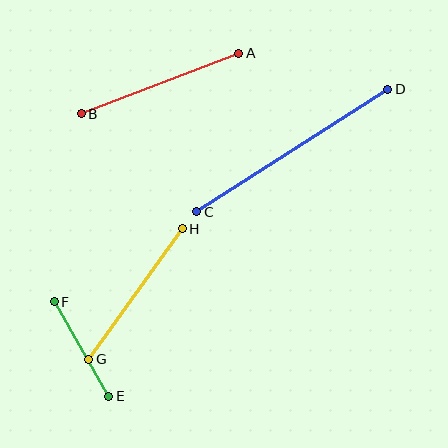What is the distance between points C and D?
The distance is approximately 227 pixels.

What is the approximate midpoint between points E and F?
The midpoint is at approximately (82, 349) pixels.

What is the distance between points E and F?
The distance is approximately 109 pixels.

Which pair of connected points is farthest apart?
Points C and D are farthest apart.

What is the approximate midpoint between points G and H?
The midpoint is at approximately (136, 294) pixels.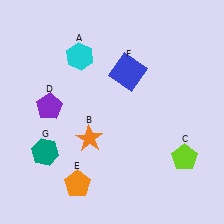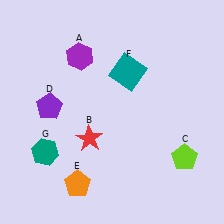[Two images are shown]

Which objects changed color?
A changed from cyan to purple. B changed from orange to red. F changed from blue to teal.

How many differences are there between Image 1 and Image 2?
There are 3 differences between the two images.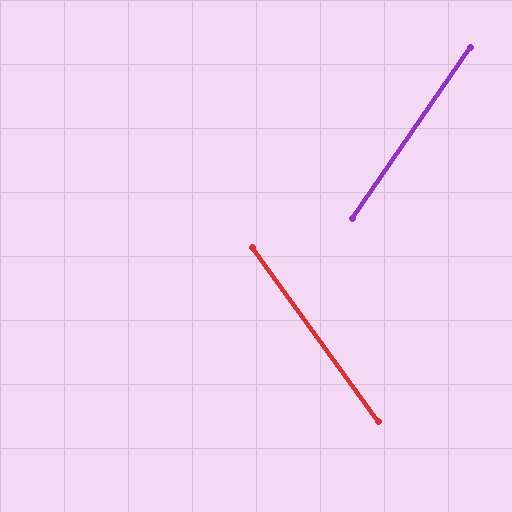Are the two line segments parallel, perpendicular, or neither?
Neither parallel nor perpendicular — they differ by about 70°.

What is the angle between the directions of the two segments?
Approximately 70 degrees.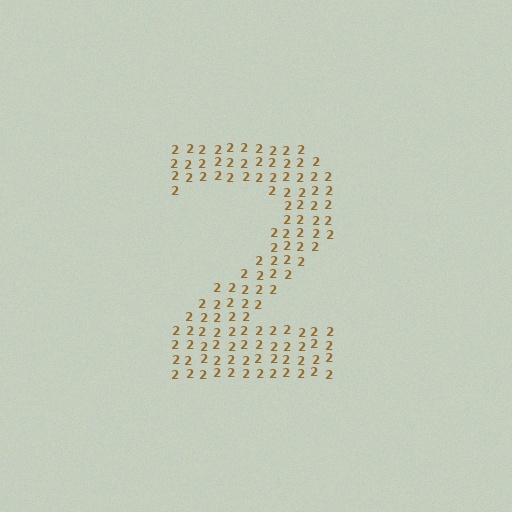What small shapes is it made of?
It is made of small digit 2's.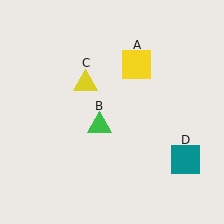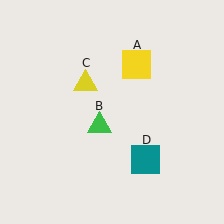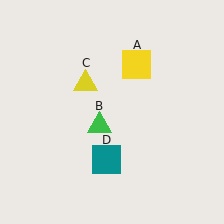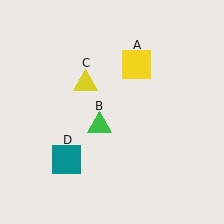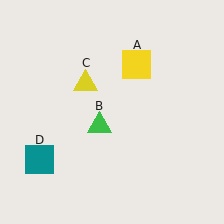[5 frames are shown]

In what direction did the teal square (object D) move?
The teal square (object D) moved left.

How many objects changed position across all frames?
1 object changed position: teal square (object D).